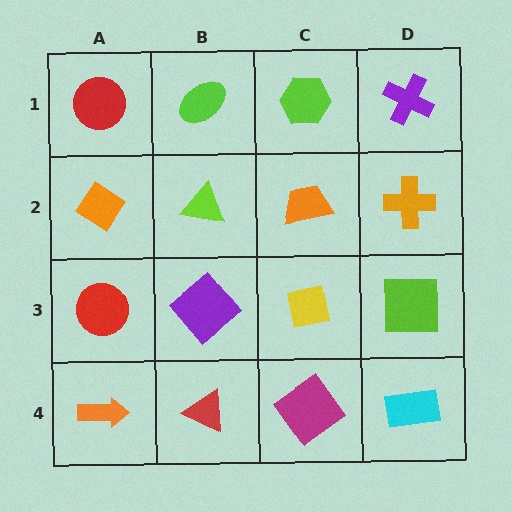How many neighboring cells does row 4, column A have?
2.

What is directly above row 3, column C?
An orange trapezoid.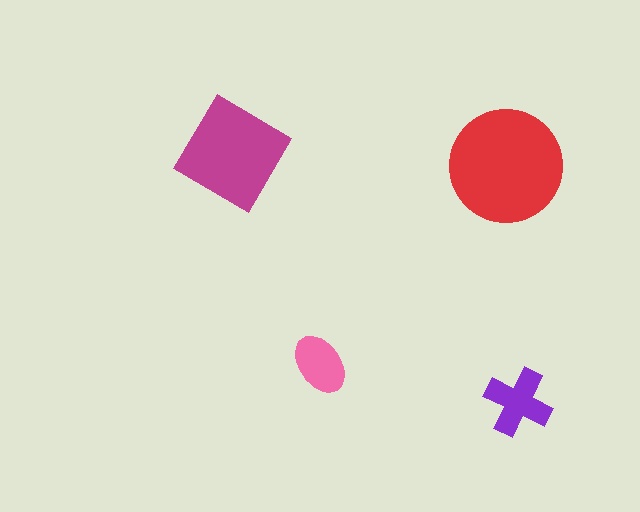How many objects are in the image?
There are 4 objects in the image.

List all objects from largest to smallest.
The red circle, the magenta diamond, the purple cross, the pink ellipse.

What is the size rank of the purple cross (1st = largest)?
3rd.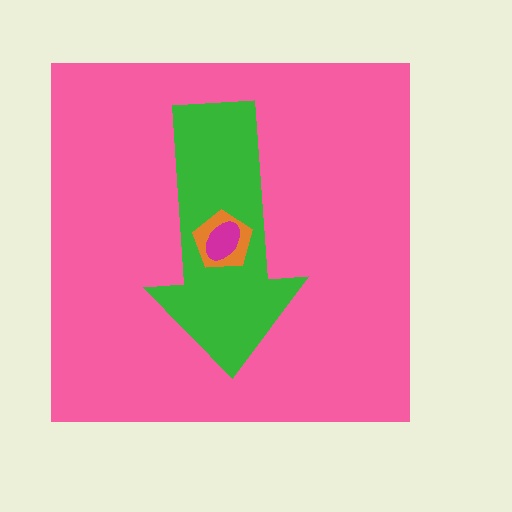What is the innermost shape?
The magenta ellipse.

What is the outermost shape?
The pink square.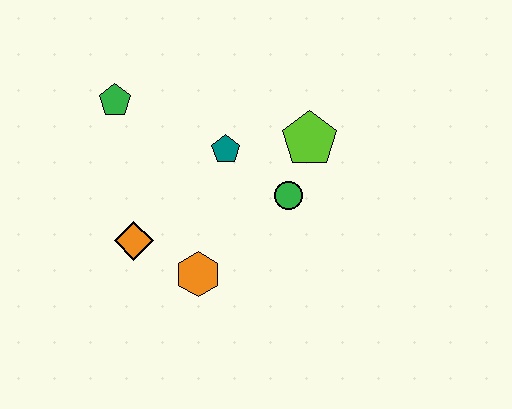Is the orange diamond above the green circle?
No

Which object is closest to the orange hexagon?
The orange diamond is closest to the orange hexagon.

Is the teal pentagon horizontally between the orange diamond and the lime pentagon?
Yes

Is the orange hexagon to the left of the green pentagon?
No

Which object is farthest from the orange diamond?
The lime pentagon is farthest from the orange diamond.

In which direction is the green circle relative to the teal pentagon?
The green circle is to the right of the teal pentagon.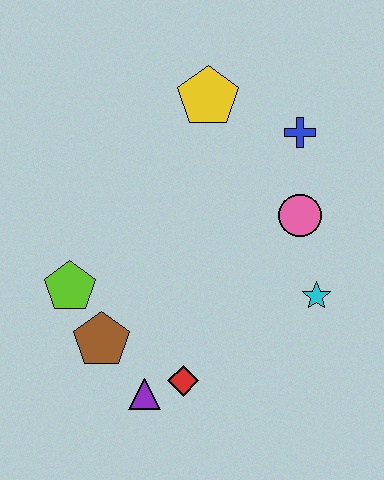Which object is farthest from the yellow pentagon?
The purple triangle is farthest from the yellow pentagon.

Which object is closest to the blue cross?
The pink circle is closest to the blue cross.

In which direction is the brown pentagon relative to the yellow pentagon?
The brown pentagon is below the yellow pentagon.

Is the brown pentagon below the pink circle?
Yes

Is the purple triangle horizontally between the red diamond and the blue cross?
No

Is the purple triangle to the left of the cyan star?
Yes